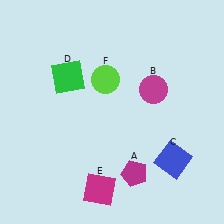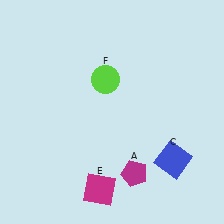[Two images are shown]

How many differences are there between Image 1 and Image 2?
There are 2 differences between the two images.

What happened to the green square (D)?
The green square (D) was removed in Image 2. It was in the top-left area of Image 1.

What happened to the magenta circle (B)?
The magenta circle (B) was removed in Image 2. It was in the top-right area of Image 1.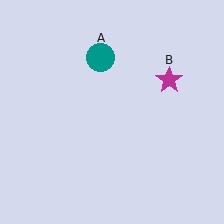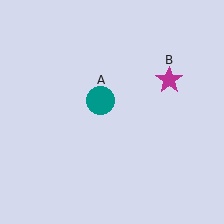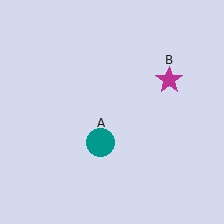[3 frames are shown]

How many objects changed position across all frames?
1 object changed position: teal circle (object A).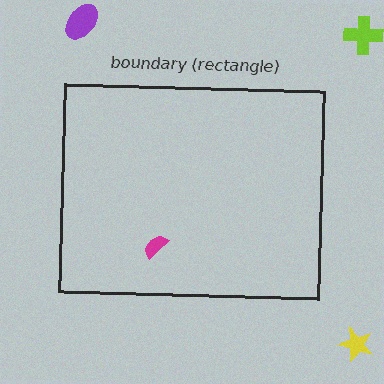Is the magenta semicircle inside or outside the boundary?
Inside.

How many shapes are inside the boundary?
1 inside, 3 outside.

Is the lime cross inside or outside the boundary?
Outside.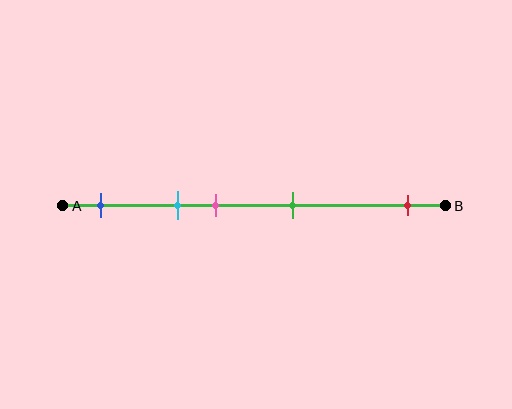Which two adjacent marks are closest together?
The cyan and pink marks are the closest adjacent pair.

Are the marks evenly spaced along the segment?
No, the marks are not evenly spaced.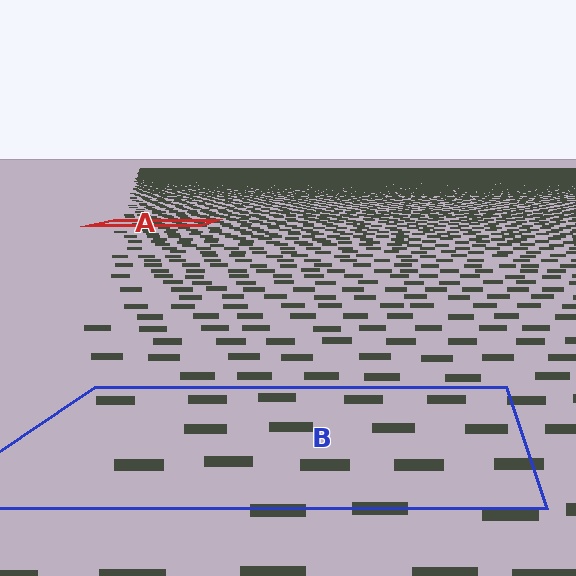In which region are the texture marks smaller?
The texture marks are smaller in region A, because it is farther away.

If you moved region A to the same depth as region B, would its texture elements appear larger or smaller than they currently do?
They would appear larger. At a closer depth, the same texture elements are projected at a bigger on-screen size.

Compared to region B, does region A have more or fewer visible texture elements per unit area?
Region A has more texture elements per unit area — they are packed more densely because it is farther away.